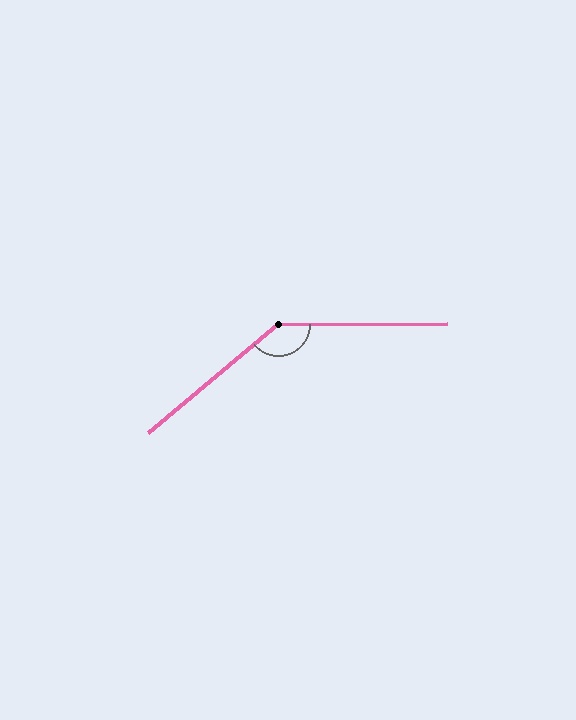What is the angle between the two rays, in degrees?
Approximately 140 degrees.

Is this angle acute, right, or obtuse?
It is obtuse.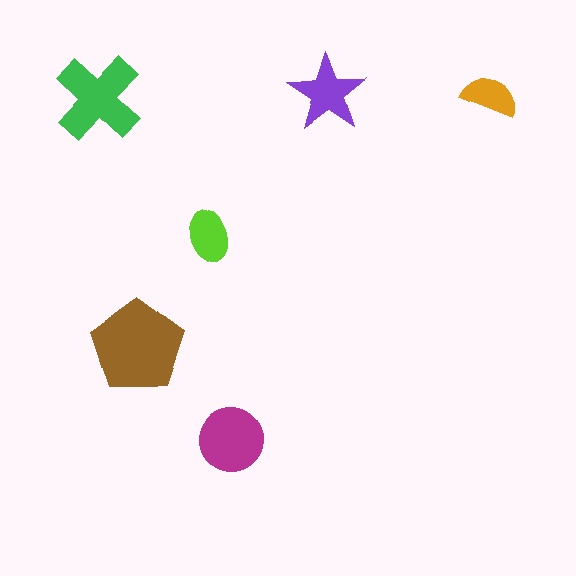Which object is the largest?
The brown pentagon.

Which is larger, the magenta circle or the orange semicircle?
The magenta circle.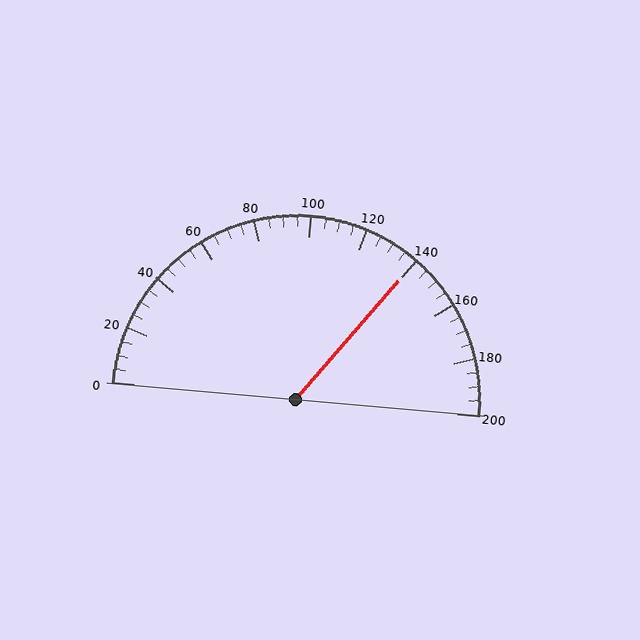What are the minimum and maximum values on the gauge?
The gauge ranges from 0 to 200.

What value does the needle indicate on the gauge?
The needle indicates approximately 140.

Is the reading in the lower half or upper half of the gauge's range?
The reading is in the upper half of the range (0 to 200).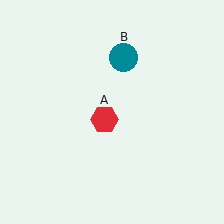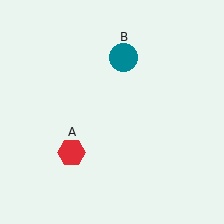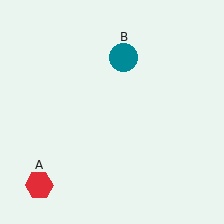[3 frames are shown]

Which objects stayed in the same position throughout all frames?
Teal circle (object B) remained stationary.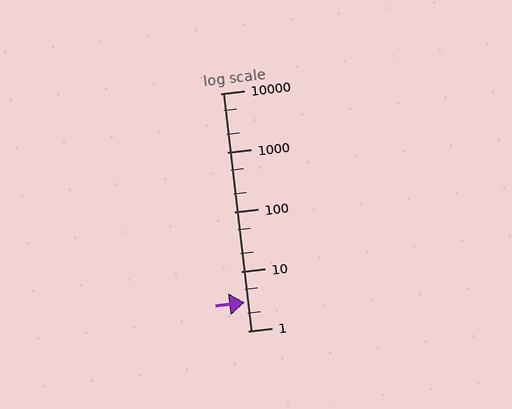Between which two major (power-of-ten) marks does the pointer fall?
The pointer is between 1 and 10.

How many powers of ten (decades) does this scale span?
The scale spans 4 decades, from 1 to 10000.